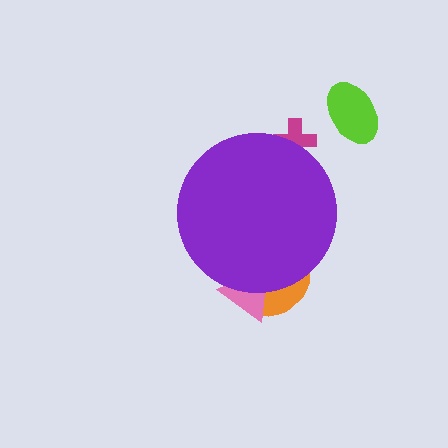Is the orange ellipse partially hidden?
Yes, the orange ellipse is partially hidden behind the purple circle.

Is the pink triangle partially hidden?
Yes, the pink triangle is partially hidden behind the purple circle.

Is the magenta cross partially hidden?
Yes, the magenta cross is partially hidden behind the purple circle.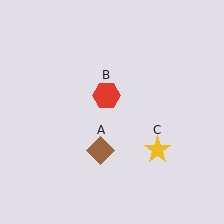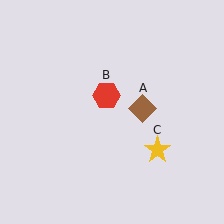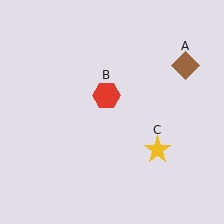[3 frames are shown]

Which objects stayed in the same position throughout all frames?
Red hexagon (object B) and yellow star (object C) remained stationary.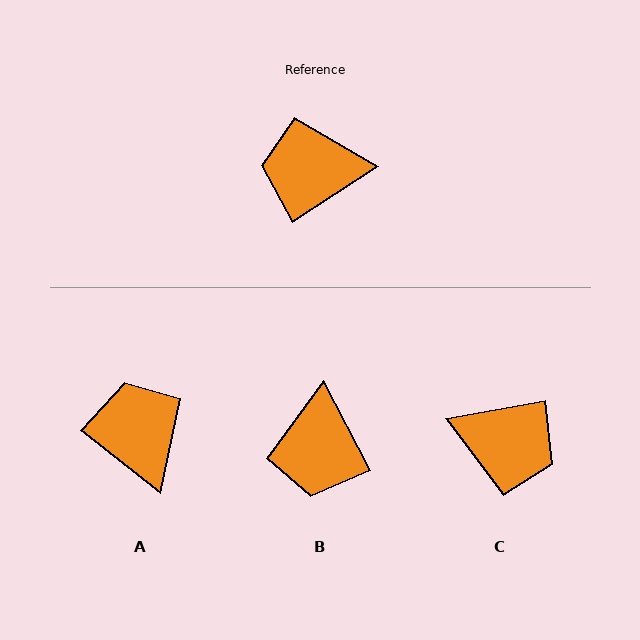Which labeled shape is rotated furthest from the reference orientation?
C, about 157 degrees away.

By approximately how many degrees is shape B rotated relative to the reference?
Approximately 85 degrees counter-clockwise.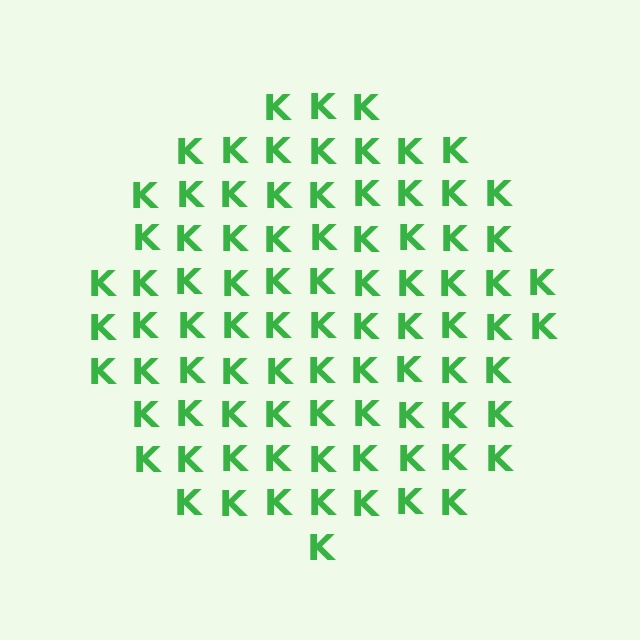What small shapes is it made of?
It is made of small letter K's.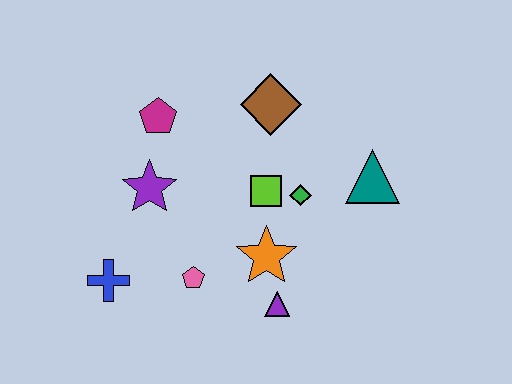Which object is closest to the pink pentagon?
The orange star is closest to the pink pentagon.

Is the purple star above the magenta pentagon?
No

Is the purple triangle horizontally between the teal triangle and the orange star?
Yes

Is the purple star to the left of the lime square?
Yes